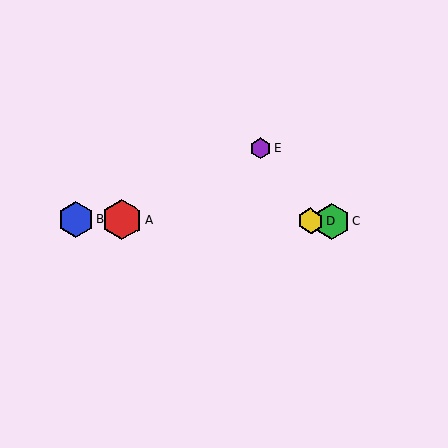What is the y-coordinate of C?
Object C is at y≈221.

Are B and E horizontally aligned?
No, B is at y≈220 and E is at y≈148.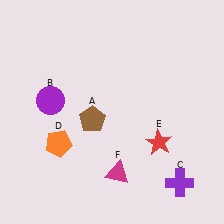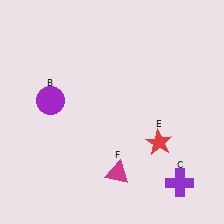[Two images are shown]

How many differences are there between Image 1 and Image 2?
There are 2 differences between the two images.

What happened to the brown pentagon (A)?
The brown pentagon (A) was removed in Image 2. It was in the bottom-left area of Image 1.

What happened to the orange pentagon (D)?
The orange pentagon (D) was removed in Image 2. It was in the bottom-left area of Image 1.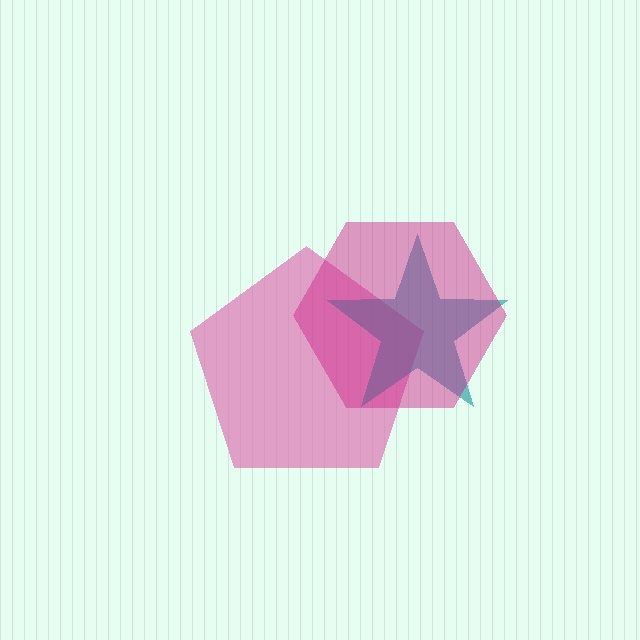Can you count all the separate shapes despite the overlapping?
Yes, there are 3 separate shapes.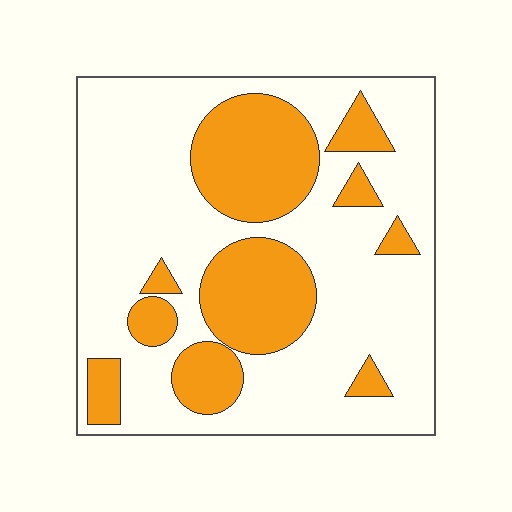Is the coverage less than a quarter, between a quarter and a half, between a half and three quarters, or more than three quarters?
Between a quarter and a half.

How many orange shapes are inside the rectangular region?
10.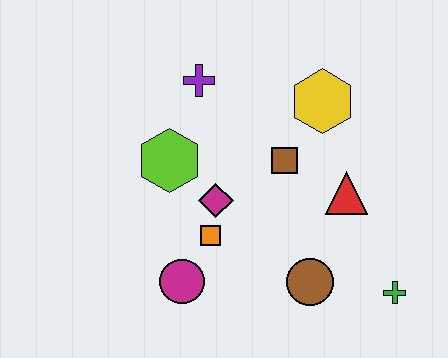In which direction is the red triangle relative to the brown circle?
The red triangle is above the brown circle.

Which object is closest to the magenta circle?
The orange square is closest to the magenta circle.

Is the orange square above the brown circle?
Yes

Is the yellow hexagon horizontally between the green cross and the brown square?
Yes